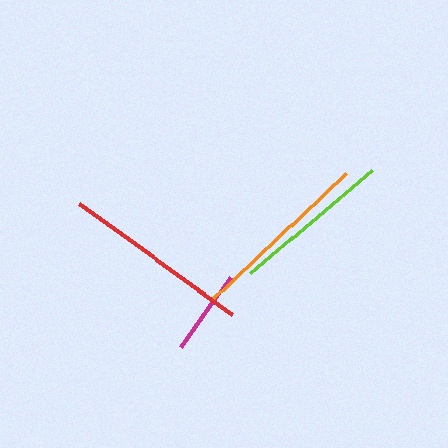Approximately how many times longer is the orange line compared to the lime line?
The orange line is approximately 1.2 times the length of the lime line.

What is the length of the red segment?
The red segment is approximately 189 pixels long.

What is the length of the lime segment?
The lime segment is approximately 160 pixels long.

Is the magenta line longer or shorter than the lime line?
The lime line is longer than the magenta line.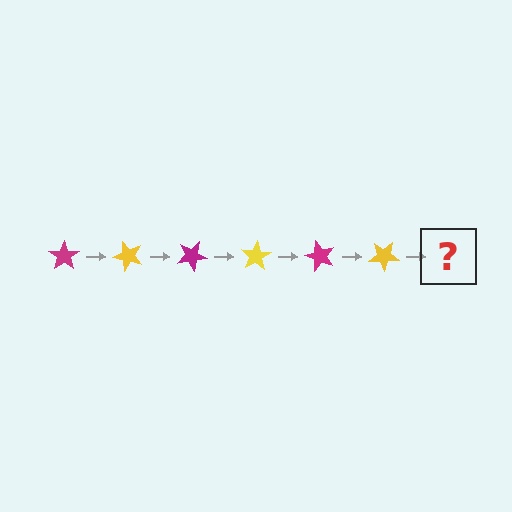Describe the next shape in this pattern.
It should be a magenta star, rotated 300 degrees from the start.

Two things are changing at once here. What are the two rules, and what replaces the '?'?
The two rules are that it rotates 50 degrees each step and the color cycles through magenta and yellow. The '?' should be a magenta star, rotated 300 degrees from the start.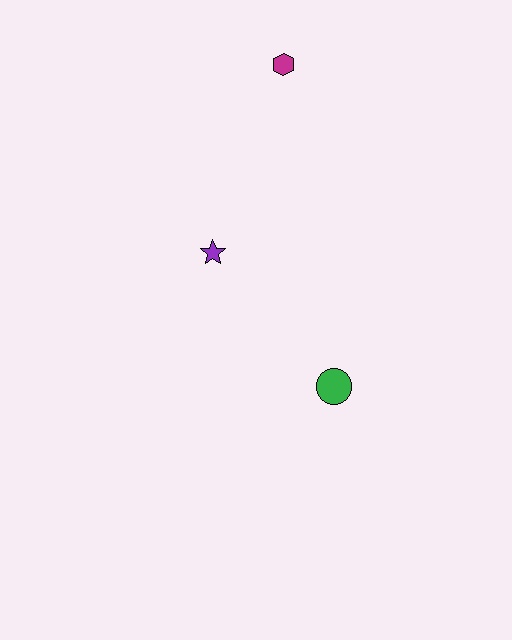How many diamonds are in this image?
There are no diamonds.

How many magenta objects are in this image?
There is 1 magenta object.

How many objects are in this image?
There are 3 objects.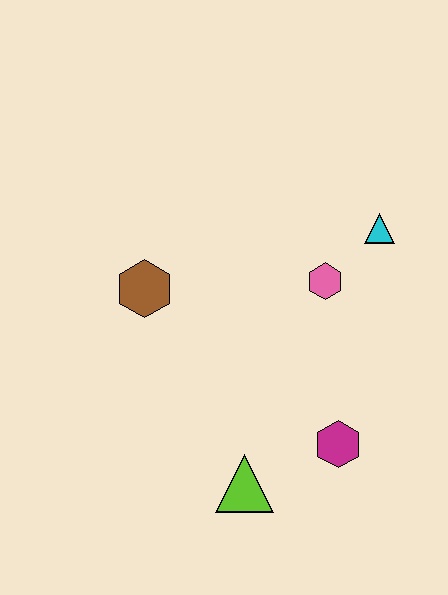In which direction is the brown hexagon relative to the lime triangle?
The brown hexagon is above the lime triangle.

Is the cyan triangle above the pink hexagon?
Yes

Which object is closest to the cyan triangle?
The pink hexagon is closest to the cyan triangle.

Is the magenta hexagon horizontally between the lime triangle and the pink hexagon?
No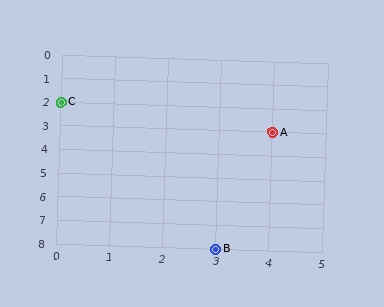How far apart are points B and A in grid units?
Points B and A are 1 column and 5 rows apart (about 5.1 grid units diagonally).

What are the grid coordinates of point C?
Point C is at grid coordinates (0, 2).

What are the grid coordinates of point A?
Point A is at grid coordinates (4, 3).